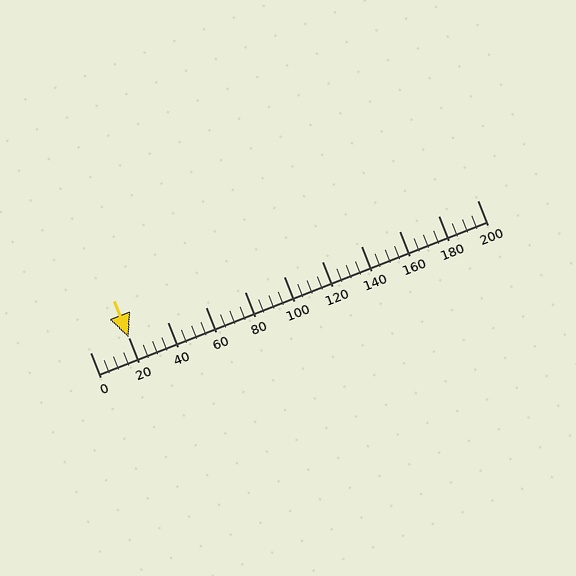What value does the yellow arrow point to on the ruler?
The yellow arrow points to approximately 20.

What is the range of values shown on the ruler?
The ruler shows values from 0 to 200.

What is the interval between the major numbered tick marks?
The major tick marks are spaced 20 units apart.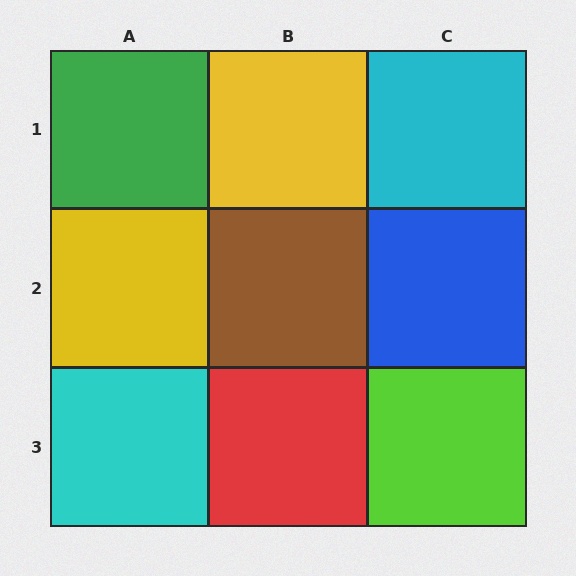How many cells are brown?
1 cell is brown.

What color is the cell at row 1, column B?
Yellow.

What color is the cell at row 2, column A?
Yellow.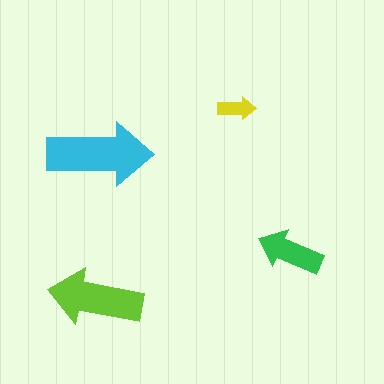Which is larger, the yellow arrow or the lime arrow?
The lime one.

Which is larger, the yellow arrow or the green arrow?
The green one.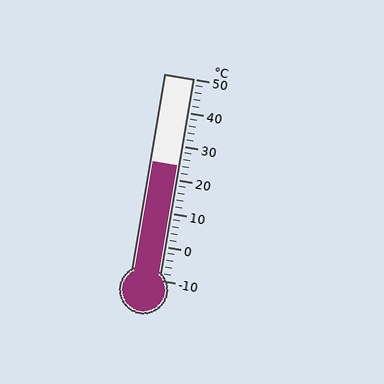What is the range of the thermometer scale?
The thermometer scale ranges from -10°C to 50°C.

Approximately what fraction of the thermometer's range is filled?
The thermometer is filled to approximately 55% of its range.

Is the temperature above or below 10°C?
The temperature is above 10°C.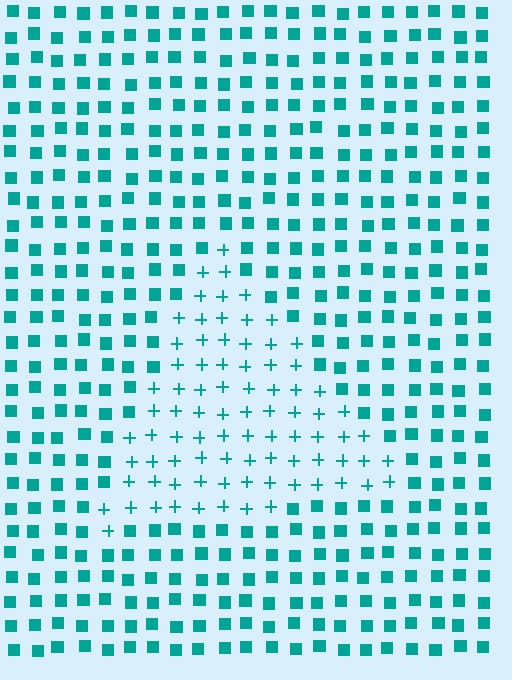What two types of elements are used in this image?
The image uses plus signs inside the triangle region and squares outside it.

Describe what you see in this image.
The image is filled with small teal elements arranged in a uniform grid. A triangle-shaped region contains plus signs, while the surrounding area contains squares. The boundary is defined purely by the change in element shape.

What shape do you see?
I see a triangle.